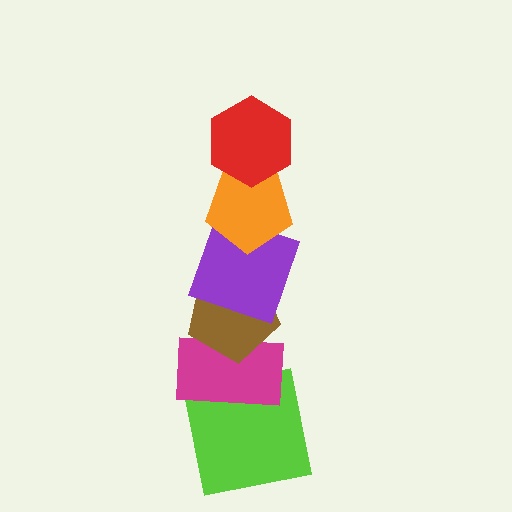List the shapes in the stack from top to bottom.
From top to bottom: the red hexagon, the orange pentagon, the purple square, the brown pentagon, the magenta rectangle, the lime square.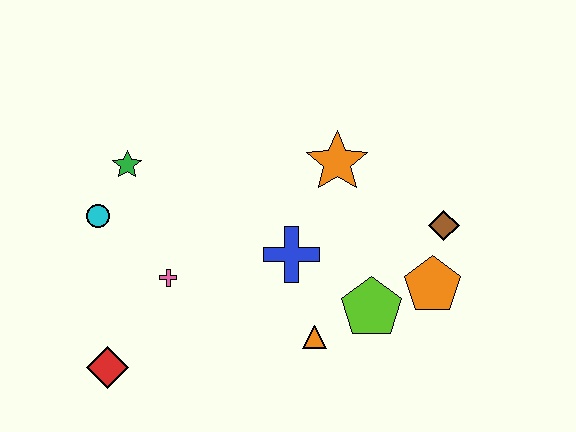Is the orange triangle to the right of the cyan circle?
Yes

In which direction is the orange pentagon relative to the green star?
The orange pentagon is to the right of the green star.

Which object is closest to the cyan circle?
The green star is closest to the cyan circle.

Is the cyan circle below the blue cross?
No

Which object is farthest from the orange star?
The red diamond is farthest from the orange star.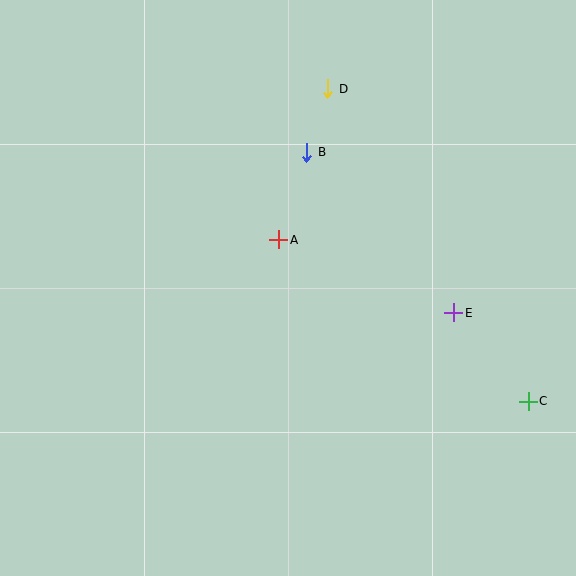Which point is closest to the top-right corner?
Point D is closest to the top-right corner.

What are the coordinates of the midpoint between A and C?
The midpoint between A and C is at (403, 321).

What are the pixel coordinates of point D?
Point D is at (328, 89).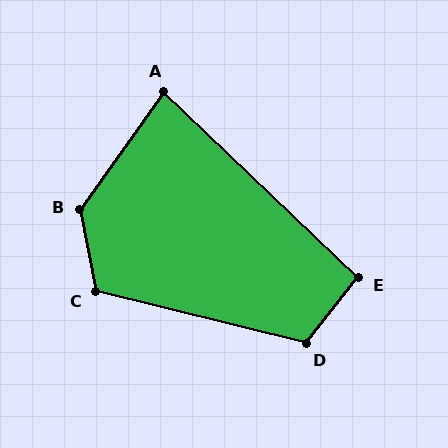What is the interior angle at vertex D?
Approximately 115 degrees (obtuse).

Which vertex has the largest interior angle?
B, at approximately 133 degrees.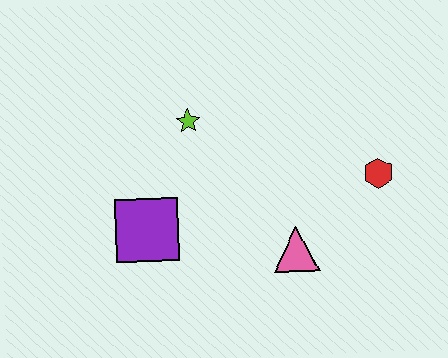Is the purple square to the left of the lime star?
Yes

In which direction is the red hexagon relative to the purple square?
The red hexagon is to the right of the purple square.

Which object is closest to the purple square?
The lime star is closest to the purple square.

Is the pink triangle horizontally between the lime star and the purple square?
No